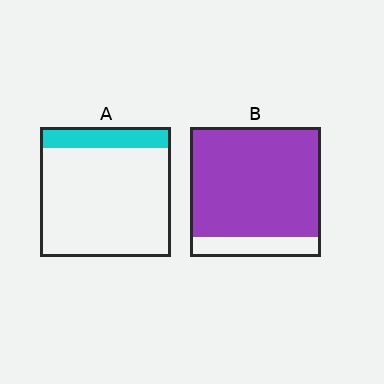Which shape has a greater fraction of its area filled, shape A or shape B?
Shape B.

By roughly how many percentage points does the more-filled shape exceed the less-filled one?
By roughly 70 percentage points (B over A).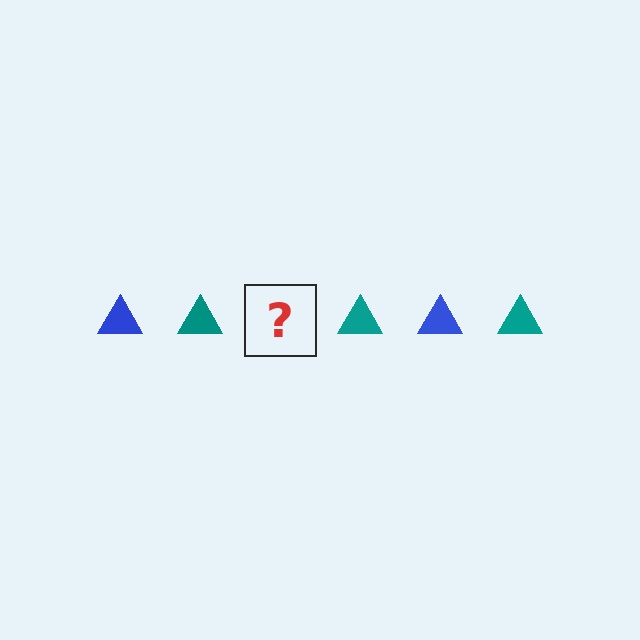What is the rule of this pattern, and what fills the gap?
The rule is that the pattern cycles through blue, teal triangles. The gap should be filled with a blue triangle.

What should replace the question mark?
The question mark should be replaced with a blue triangle.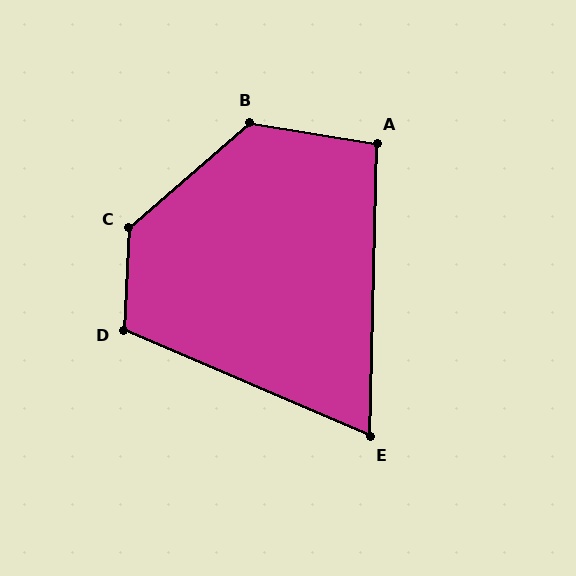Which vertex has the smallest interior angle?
E, at approximately 68 degrees.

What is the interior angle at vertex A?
Approximately 98 degrees (obtuse).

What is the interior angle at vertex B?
Approximately 130 degrees (obtuse).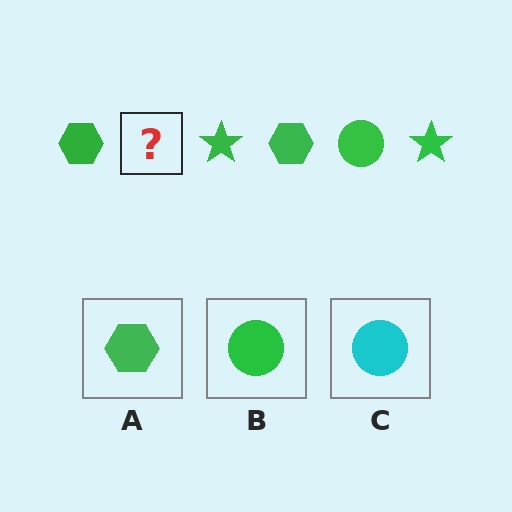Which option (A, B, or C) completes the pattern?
B.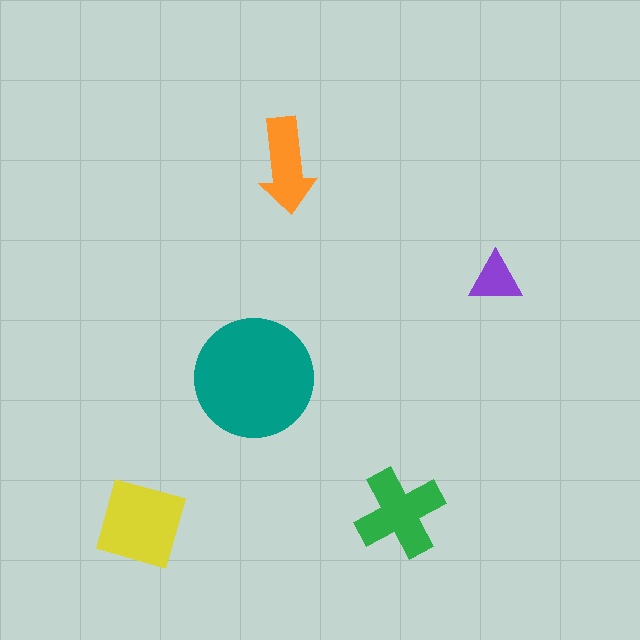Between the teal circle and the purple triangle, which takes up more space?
The teal circle.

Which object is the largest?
The teal circle.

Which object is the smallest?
The purple triangle.